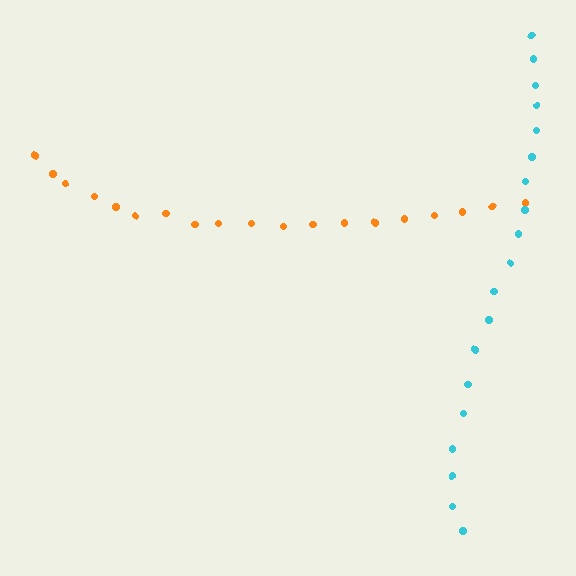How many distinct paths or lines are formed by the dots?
There are 2 distinct paths.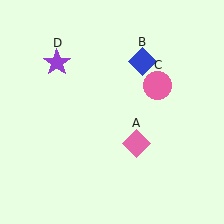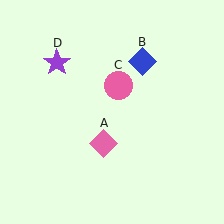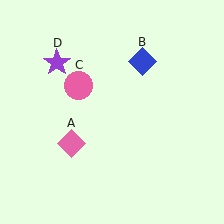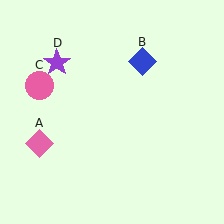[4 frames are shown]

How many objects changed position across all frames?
2 objects changed position: pink diamond (object A), pink circle (object C).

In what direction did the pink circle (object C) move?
The pink circle (object C) moved left.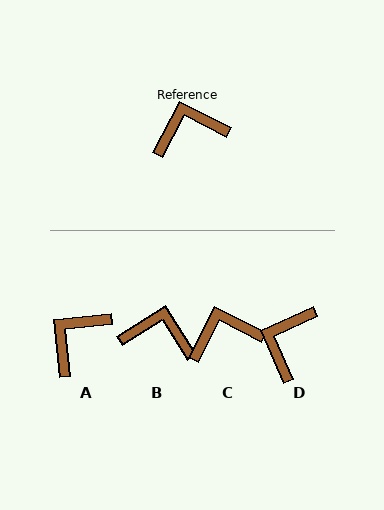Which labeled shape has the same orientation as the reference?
C.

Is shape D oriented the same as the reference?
No, it is off by about 51 degrees.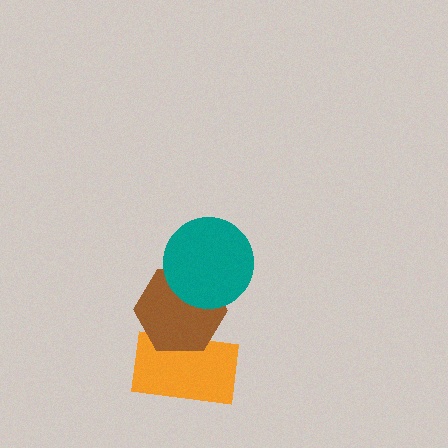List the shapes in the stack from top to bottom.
From top to bottom: the teal circle, the brown hexagon, the orange rectangle.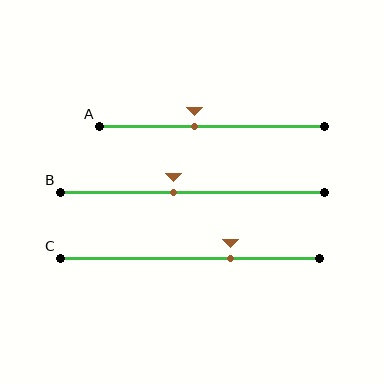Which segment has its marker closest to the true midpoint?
Segment B has its marker closest to the true midpoint.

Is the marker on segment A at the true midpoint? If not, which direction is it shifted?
No, the marker on segment A is shifted to the left by about 7% of the segment length.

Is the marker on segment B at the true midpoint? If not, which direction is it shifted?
No, the marker on segment B is shifted to the left by about 7% of the segment length.